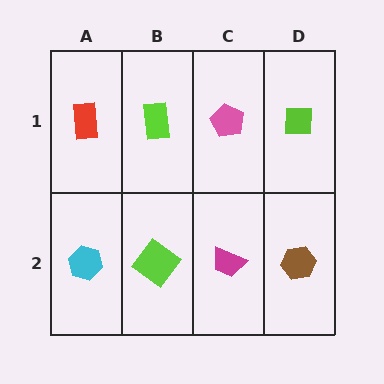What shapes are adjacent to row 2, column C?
A pink pentagon (row 1, column C), a lime diamond (row 2, column B), a brown hexagon (row 2, column D).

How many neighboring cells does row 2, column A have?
2.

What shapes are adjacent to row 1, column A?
A cyan hexagon (row 2, column A), a lime rectangle (row 1, column B).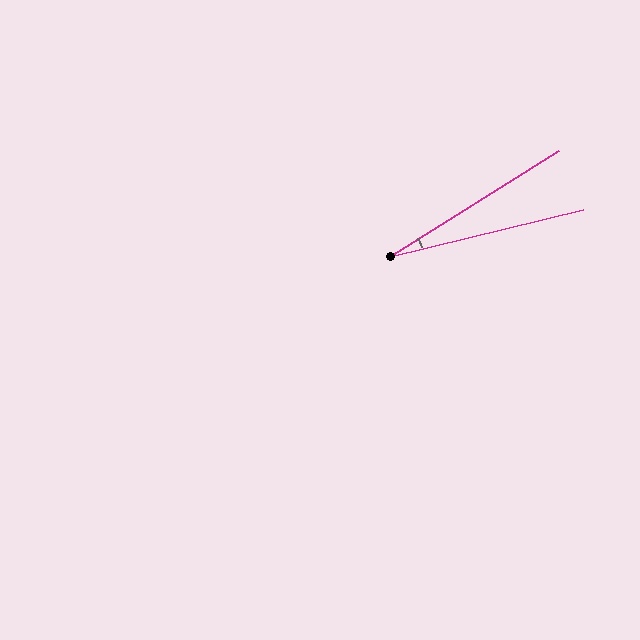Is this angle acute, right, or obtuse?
It is acute.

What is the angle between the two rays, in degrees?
Approximately 18 degrees.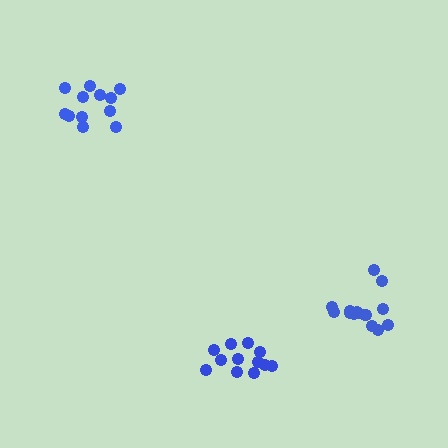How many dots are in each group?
Group 1: 12 dots, Group 2: 12 dots, Group 3: 14 dots (38 total).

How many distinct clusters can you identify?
There are 3 distinct clusters.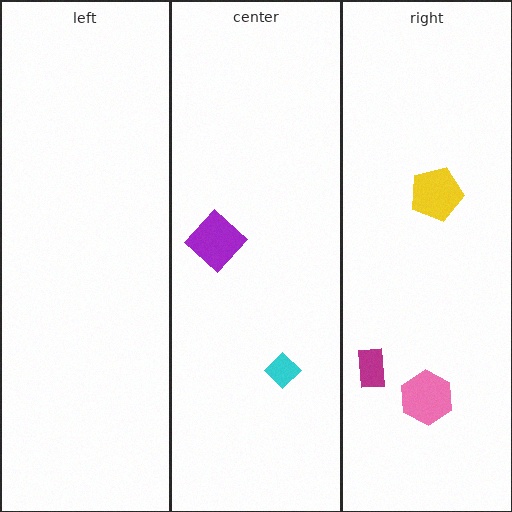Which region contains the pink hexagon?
The right region.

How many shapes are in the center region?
2.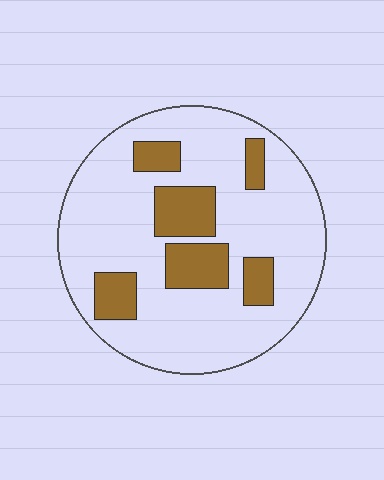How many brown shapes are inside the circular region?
6.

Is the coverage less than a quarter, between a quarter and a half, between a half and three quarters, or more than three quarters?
Less than a quarter.